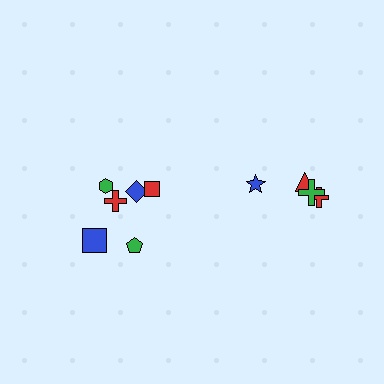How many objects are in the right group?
There are 4 objects.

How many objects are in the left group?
There are 6 objects.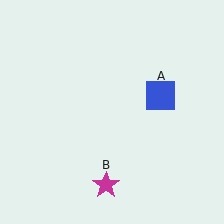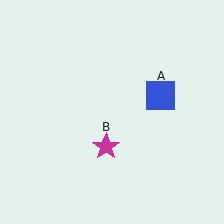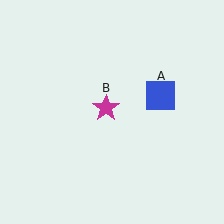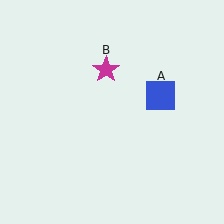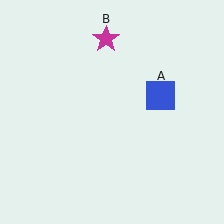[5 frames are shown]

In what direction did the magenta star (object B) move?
The magenta star (object B) moved up.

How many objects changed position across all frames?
1 object changed position: magenta star (object B).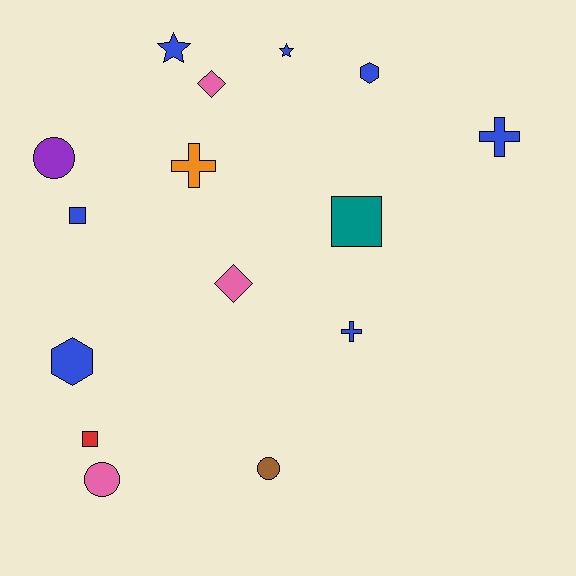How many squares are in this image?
There are 3 squares.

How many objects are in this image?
There are 15 objects.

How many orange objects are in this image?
There is 1 orange object.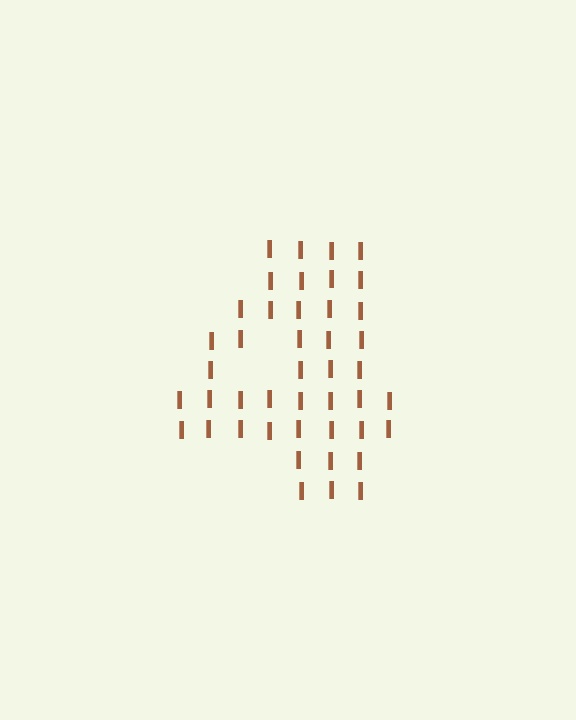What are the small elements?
The small elements are letter I's.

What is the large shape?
The large shape is the digit 4.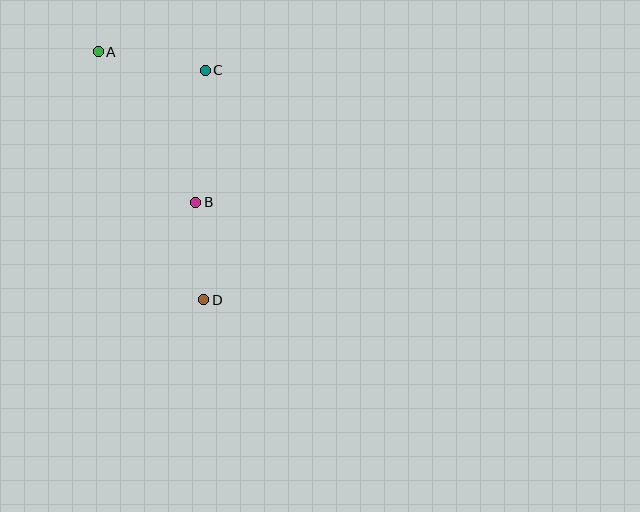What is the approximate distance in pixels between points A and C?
The distance between A and C is approximately 108 pixels.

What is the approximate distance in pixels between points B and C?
The distance between B and C is approximately 133 pixels.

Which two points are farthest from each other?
Points A and D are farthest from each other.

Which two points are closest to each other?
Points B and D are closest to each other.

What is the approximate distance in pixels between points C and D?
The distance between C and D is approximately 229 pixels.